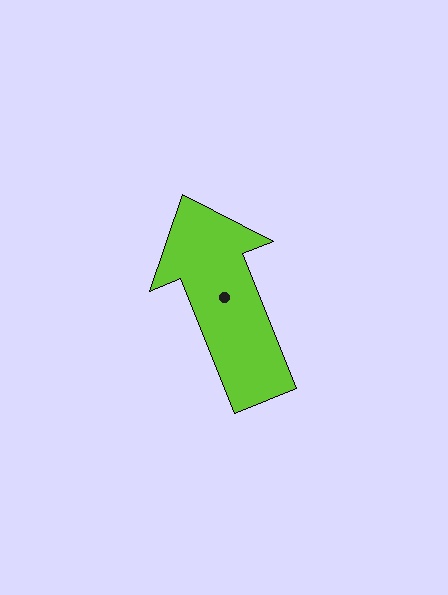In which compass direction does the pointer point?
North.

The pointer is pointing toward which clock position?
Roughly 11 o'clock.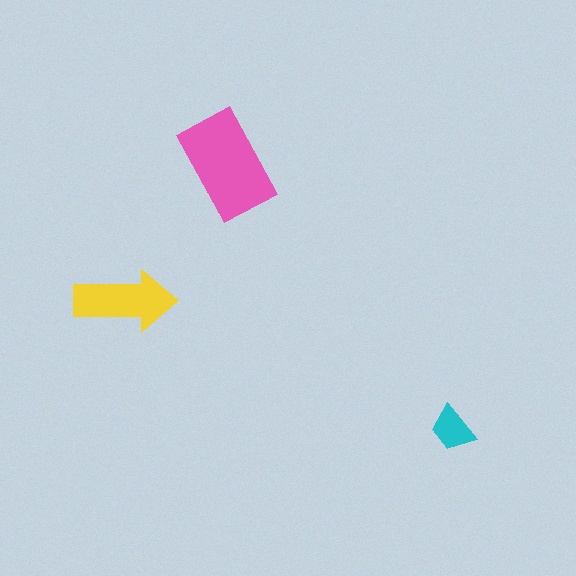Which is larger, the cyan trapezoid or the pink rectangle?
The pink rectangle.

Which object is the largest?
The pink rectangle.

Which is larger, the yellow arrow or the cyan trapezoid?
The yellow arrow.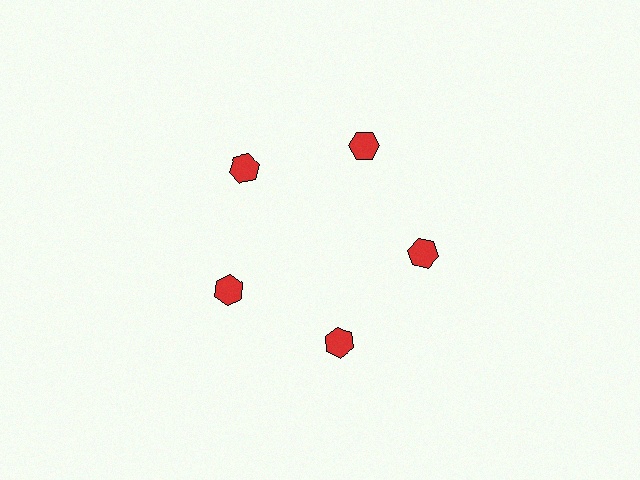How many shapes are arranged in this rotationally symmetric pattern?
There are 5 shapes, arranged in 5 groups of 1.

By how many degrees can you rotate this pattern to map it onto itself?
The pattern maps onto itself every 72 degrees of rotation.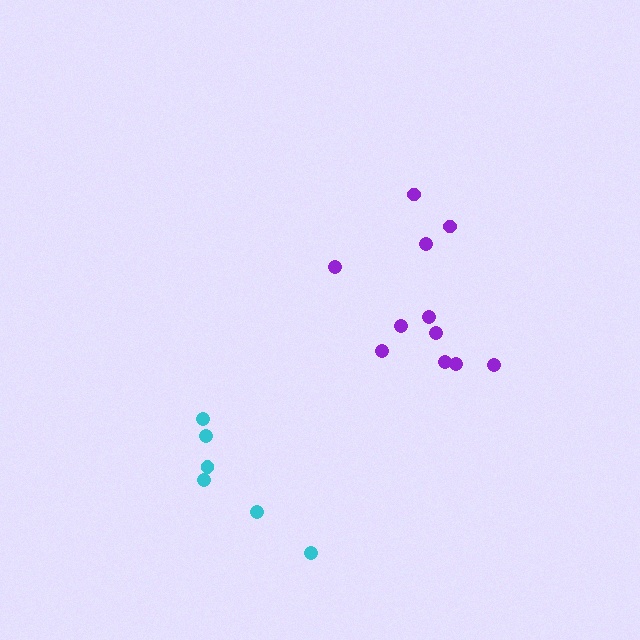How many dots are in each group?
Group 1: 11 dots, Group 2: 6 dots (17 total).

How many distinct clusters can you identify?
There are 2 distinct clusters.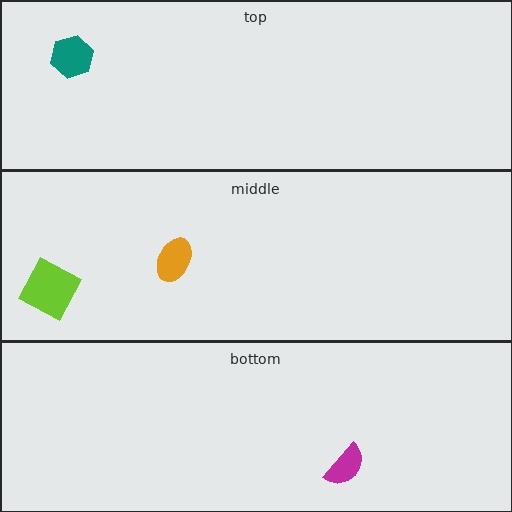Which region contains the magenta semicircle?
The bottom region.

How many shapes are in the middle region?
2.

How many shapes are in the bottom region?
1.